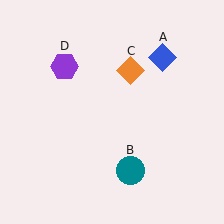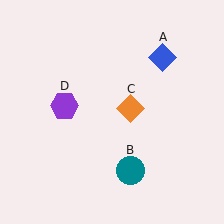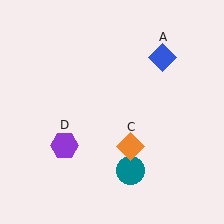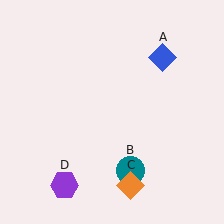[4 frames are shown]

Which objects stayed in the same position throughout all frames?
Blue diamond (object A) and teal circle (object B) remained stationary.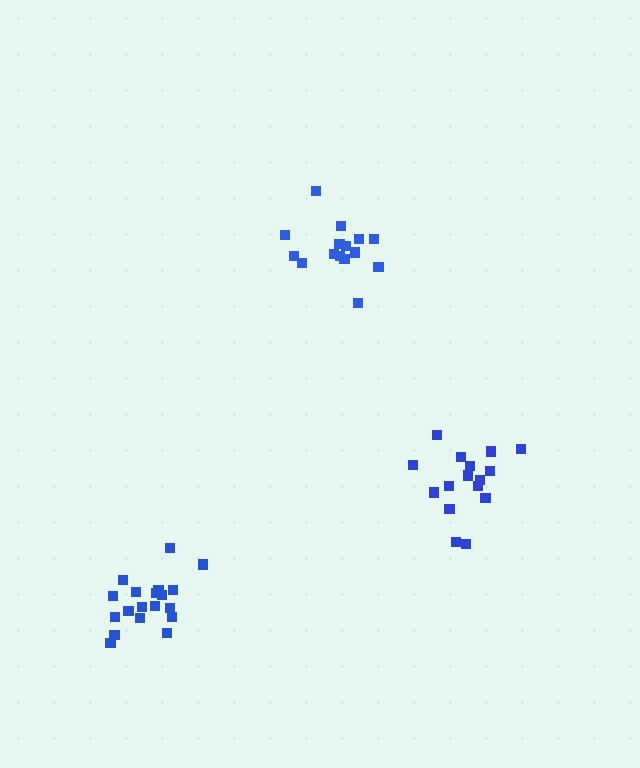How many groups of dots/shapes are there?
There are 3 groups.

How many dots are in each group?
Group 1: 15 dots, Group 2: 16 dots, Group 3: 19 dots (50 total).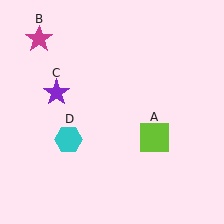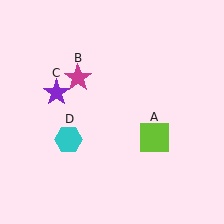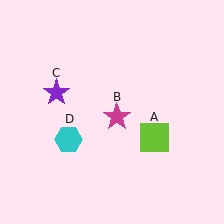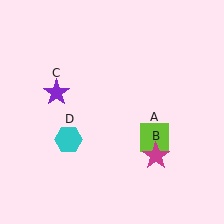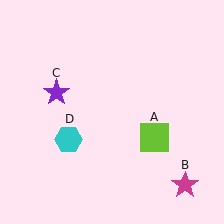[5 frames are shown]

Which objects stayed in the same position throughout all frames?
Lime square (object A) and purple star (object C) and cyan hexagon (object D) remained stationary.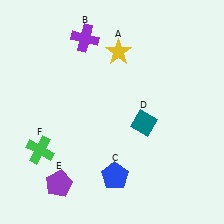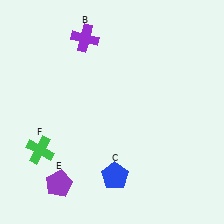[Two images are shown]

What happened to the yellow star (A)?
The yellow star (A) was removed in Image 2. It was in the top-right area of Image 1.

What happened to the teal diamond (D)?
The teal diamond (D) was removed in Image 2. It was in the bottom-right area of Image 1.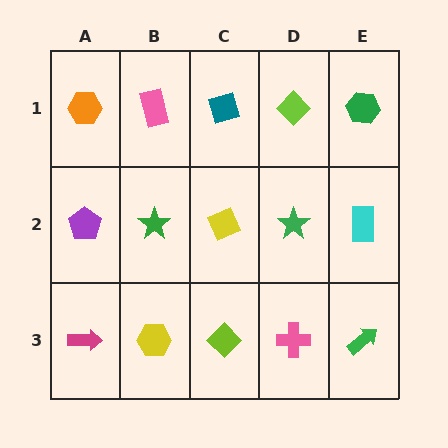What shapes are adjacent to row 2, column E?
A green hexagon (row 1, column E), a green arrow (row 3, column E), a green star (row 2, column D).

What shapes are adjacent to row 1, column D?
A green star (row 2, column D), a teal diamond (row 1, column C), a green hexagon (row 1, column E).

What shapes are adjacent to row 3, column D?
A green star (row 2, column D), a lime diamond (row 3, column C), a green arrow (row 3, column E).